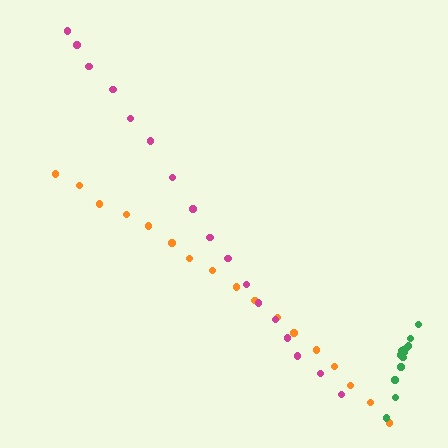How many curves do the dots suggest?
There are 3 distinct paths.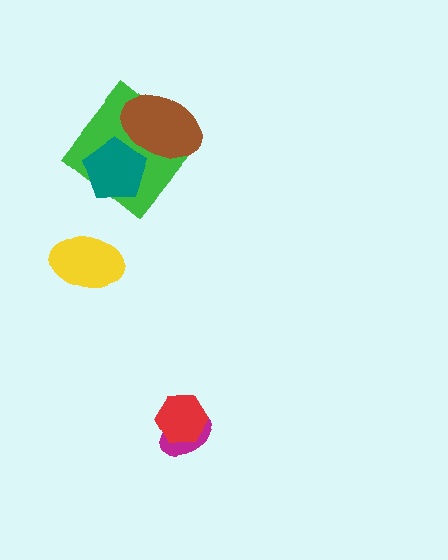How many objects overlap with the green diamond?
2 objects overlap with the green diamond.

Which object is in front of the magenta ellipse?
The red hexagon is in front of the magenta ellipse.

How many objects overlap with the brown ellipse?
2 objects overlap with the brown ellipse.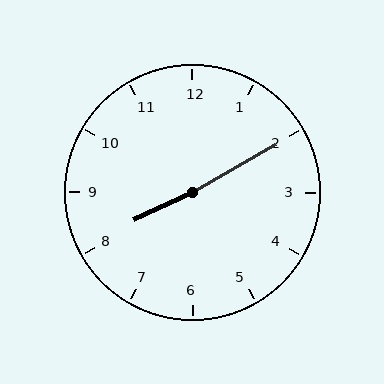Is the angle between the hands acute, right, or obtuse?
It is obtuse.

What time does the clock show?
8:10.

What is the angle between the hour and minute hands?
Approximately 175 degrees.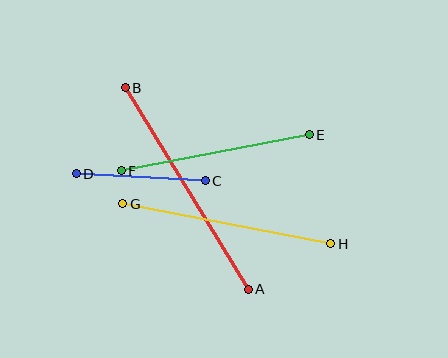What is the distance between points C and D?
The distance is approximately 129 pixels.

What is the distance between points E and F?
The distance is approximately 191 pixels.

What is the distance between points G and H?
The distance is approximately 212 pixels.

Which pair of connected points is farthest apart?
Points A and B are farthest apart.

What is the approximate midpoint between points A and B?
The midpoint is at approximately (187, 188) pixels.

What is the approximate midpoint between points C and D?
The midpoint is at approximately (141, 177) pixels.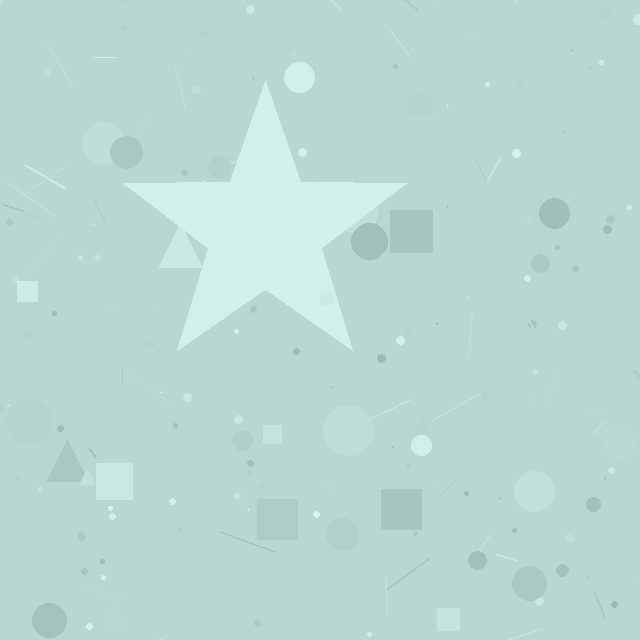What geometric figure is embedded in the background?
A star is embedded in the background.